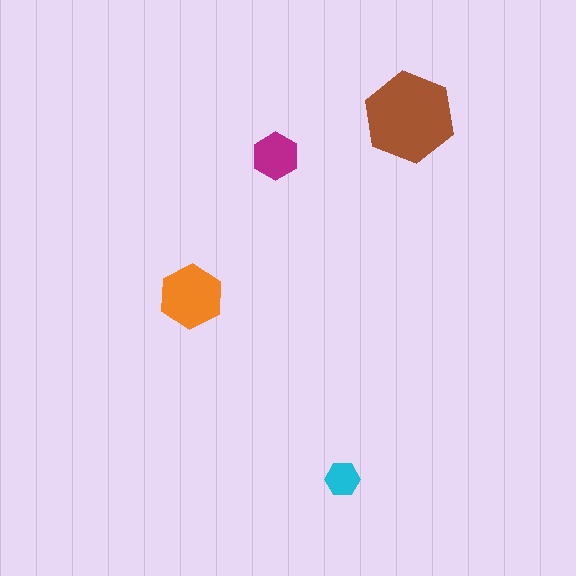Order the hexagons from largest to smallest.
the brown one, the orange one, the magenta one, the cyan one.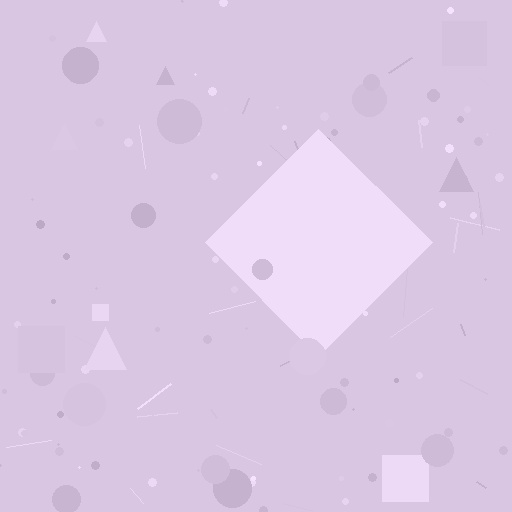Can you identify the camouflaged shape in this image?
The camouflaged shape is a diamond.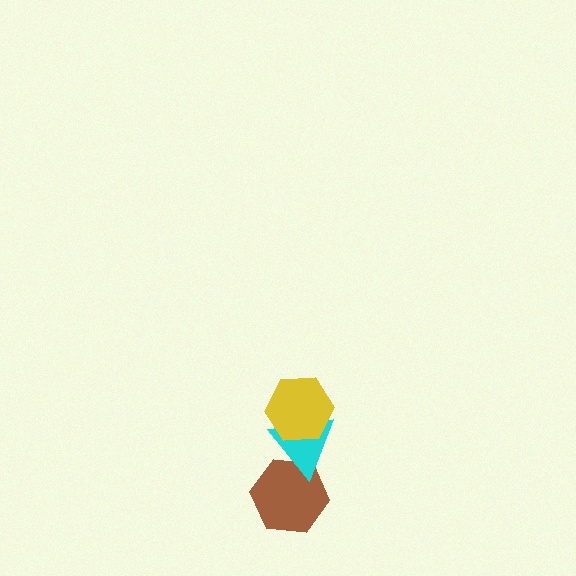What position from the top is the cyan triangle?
The cyan triangle is 2nd from the top.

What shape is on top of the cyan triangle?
The yellow hexagon is on top of the cyan triangle.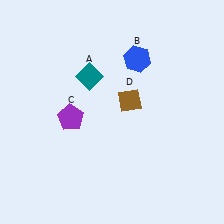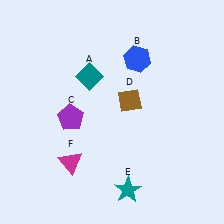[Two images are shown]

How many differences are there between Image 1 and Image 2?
There are 2 differences between the two images.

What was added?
A teal star (E), a magenta triangle (F) were added in Image 2.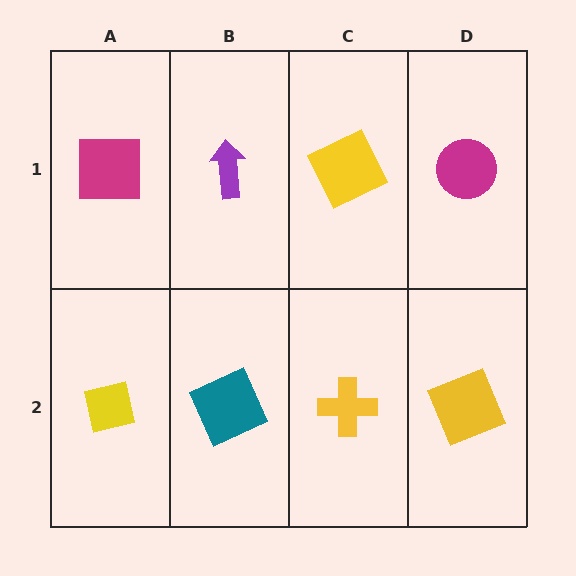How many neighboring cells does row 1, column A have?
2.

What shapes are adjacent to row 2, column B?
A purple arrow (row 1, column B), a yellow square (row 2, column A), a yellow cross (row 2, column C).